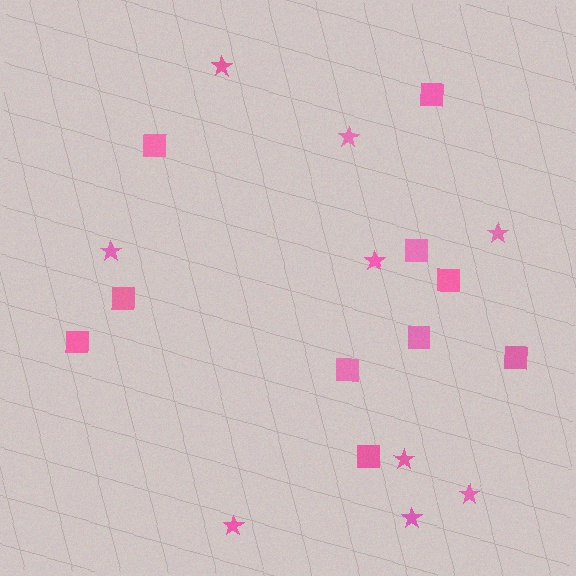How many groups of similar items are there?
There are 2 groups: one group of stars (9) and one group of squares (10).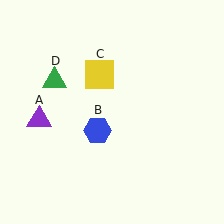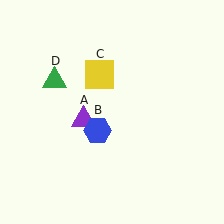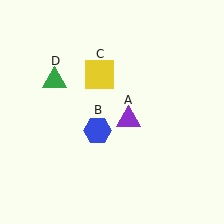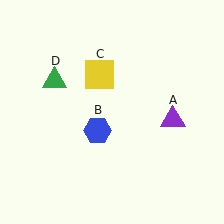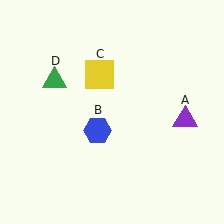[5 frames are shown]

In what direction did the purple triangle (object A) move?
The purple triangle (object A) moved right.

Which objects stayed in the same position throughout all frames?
Blue hexagon (object B) and yellow square (object C) and green triangle (object D) remained stationary.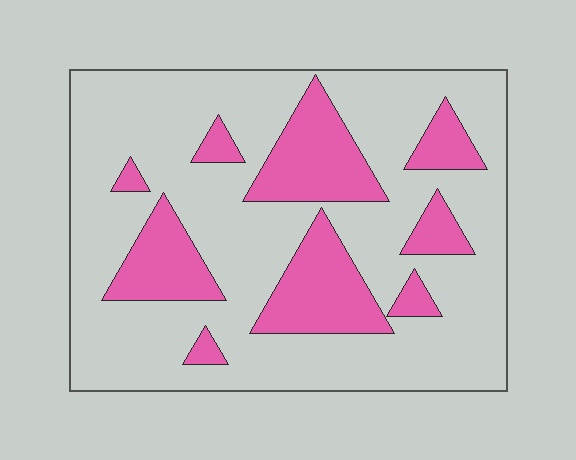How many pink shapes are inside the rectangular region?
9.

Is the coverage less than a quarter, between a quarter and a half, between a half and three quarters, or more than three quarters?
Between a quarter and a half.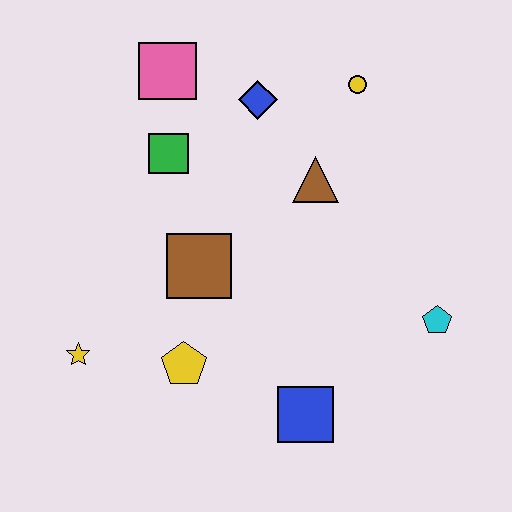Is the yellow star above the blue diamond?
No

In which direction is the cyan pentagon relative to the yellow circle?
The cyan pentagon is below the yellow circle.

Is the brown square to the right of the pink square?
Yes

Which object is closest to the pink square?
The green square is closest to the pink square.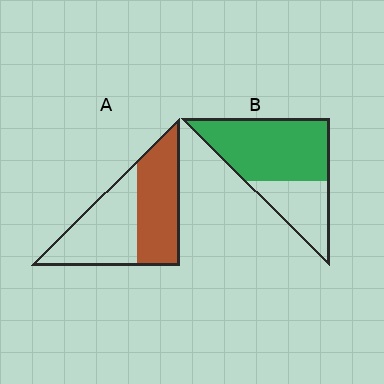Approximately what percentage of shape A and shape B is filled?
A is approximately 50% and B is approximately 65%.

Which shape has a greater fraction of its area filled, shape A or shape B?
Shape B.